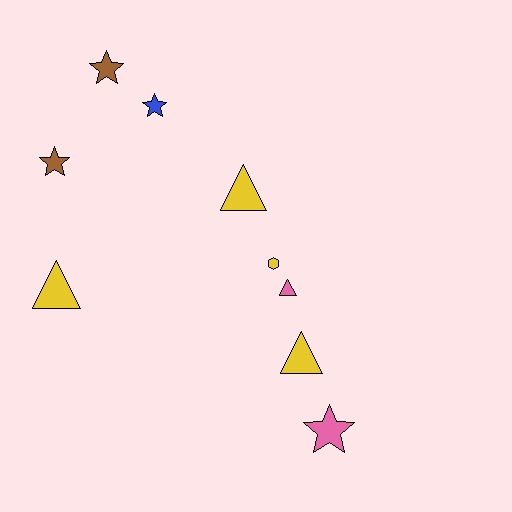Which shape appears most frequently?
Star, with 4 objects.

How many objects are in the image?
There are 9 objects.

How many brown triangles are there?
There are no brown triangles.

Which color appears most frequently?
Yellow, with 4 objects.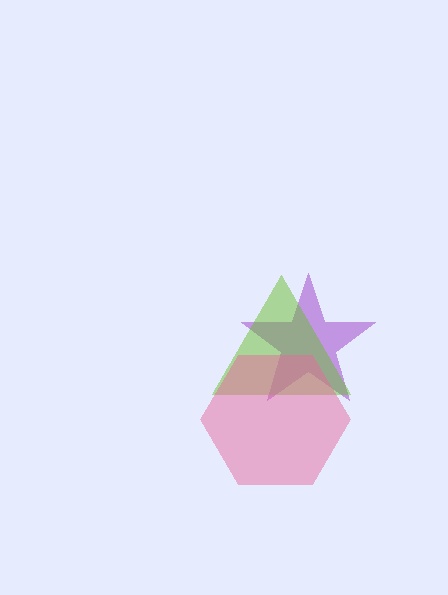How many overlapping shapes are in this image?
There are 3 overlapping shapes in the image.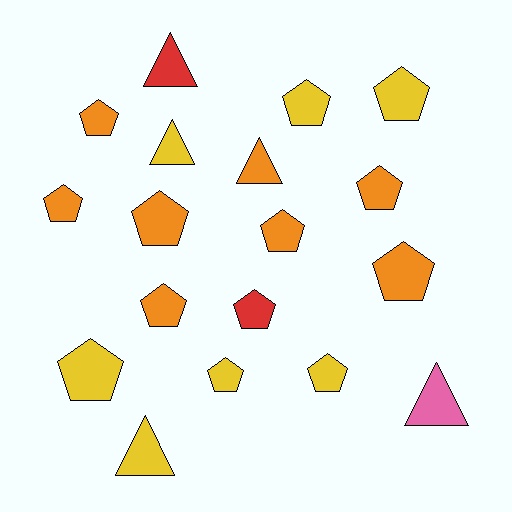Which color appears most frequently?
Orange, with 8 objects.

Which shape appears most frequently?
Pentagon, with 13 objects.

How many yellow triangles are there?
There are 2 yellow triangles.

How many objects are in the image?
There are 18 objects.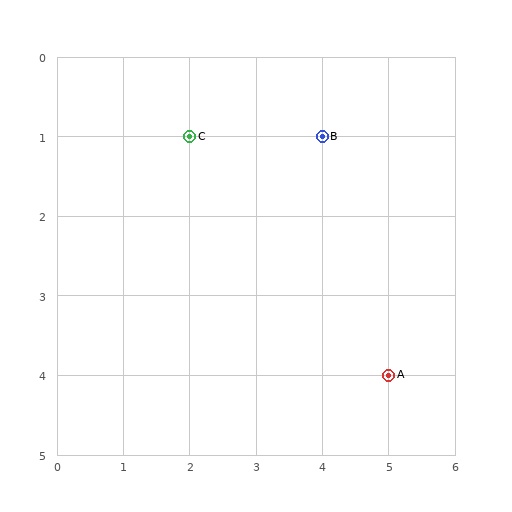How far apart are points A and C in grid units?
Points A and C are 3 columns and 3 rows apart (about 4.2 grid units diagonally).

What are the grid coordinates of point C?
Point C is at grid coordinates (2, 1).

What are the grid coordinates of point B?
Point B is at grid coordinates (4, 1).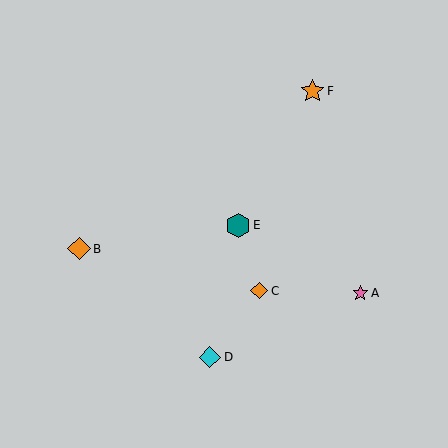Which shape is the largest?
The teal hexagon (labeled E) is the largest.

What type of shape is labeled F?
Shape F is an orange star.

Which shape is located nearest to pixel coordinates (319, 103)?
The orange star (labeled F) at (312, 91) is nearest to that location.